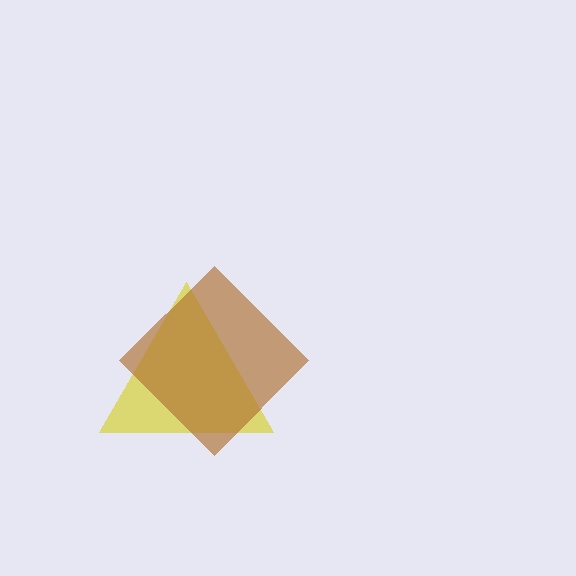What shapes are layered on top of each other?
The layered shapes are: a yellow triangle, a brown diamond.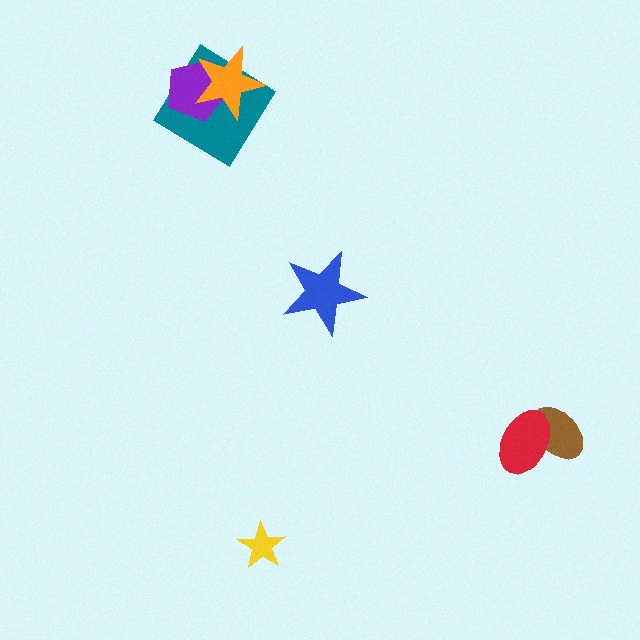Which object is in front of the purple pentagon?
The orange star is in front of the purple pentagon.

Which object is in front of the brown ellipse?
The red ellipse is in front of the brown ellipse.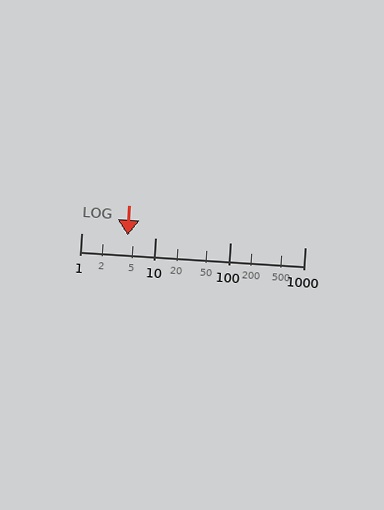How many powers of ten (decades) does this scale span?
The scale spans 3 decades, from 1 to 1000.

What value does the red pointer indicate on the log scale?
The pointer indicates approximately 4.2.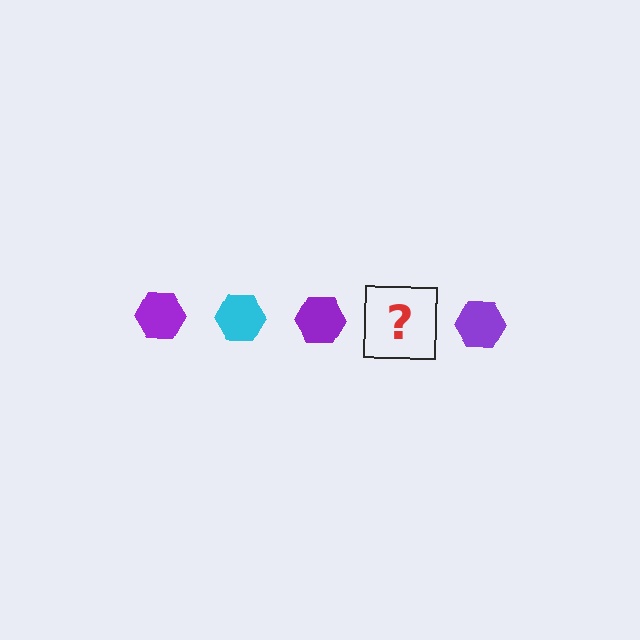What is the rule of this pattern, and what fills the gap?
The rule is that the pattern cycles through purple, cyan hexagons. The gap should be filled with a cyan hexagon.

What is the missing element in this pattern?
The missing element is a cyan hexagon.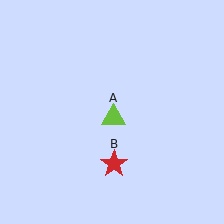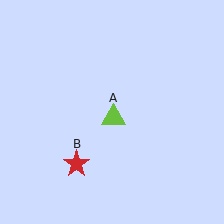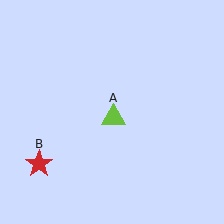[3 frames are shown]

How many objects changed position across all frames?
1 object changed position: red star (object B).